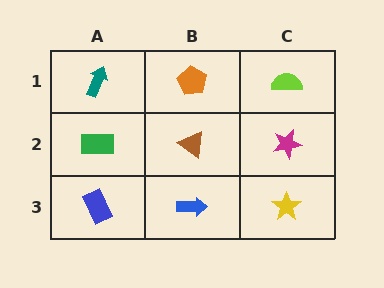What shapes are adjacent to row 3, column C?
A magenta star (row 2, column C), a blue arrow (row 3, column B).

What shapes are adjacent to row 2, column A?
A teal arrow (row 1, column A), a blue rectangle (row 3, column A), a brown triangle (row 2, column B).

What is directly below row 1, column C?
A magenta star.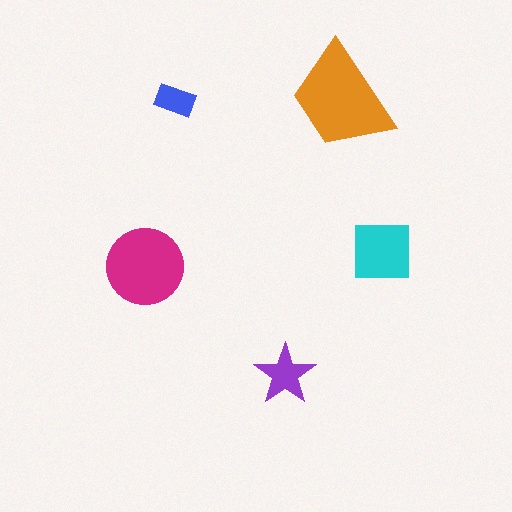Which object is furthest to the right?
The cyan square is rightmost.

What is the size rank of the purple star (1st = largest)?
4th.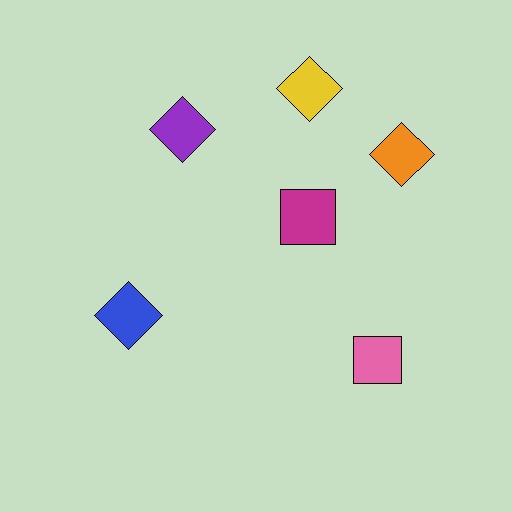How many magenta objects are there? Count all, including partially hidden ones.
There is 1 magenta object.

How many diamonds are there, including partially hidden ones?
There are 4 diamonds.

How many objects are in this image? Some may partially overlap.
There are 6 objects.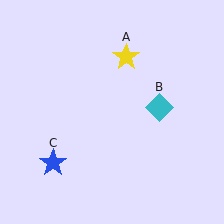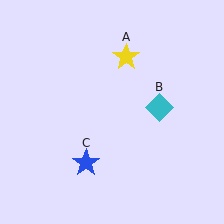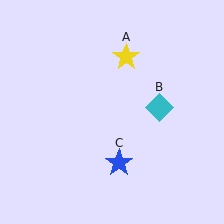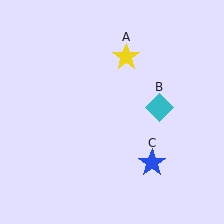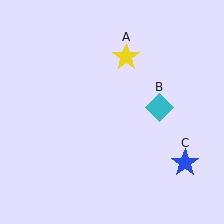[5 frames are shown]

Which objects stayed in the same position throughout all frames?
Yellow star (object A) and cyan diamond (object B) remained stationary.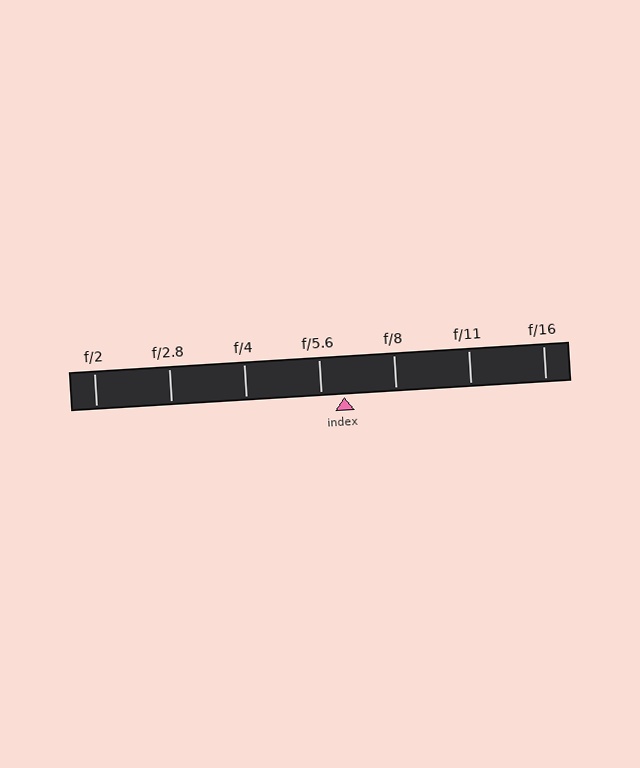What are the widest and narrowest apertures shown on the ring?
The widest aperture shown is f/2 and the narrowest is f/16.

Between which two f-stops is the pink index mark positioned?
The index mark is between f/5.6 and f/8.